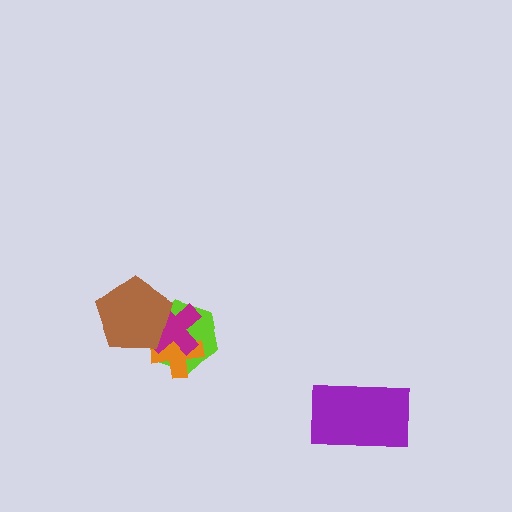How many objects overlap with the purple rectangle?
0 objects overlap with the purple rectangle.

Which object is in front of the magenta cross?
The brown pentagon is in front of the magenta cross.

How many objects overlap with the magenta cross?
3 objects overlap with the magenta cross.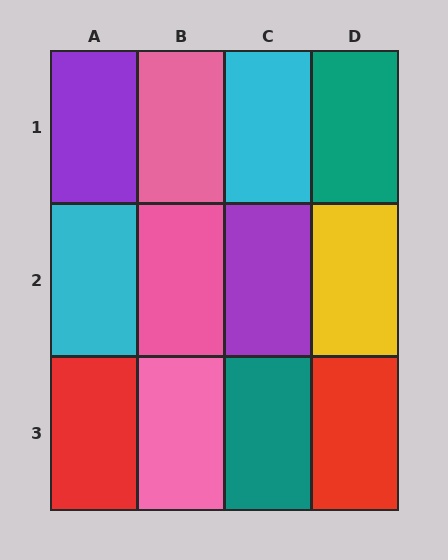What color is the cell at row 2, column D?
Yellow.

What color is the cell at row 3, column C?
Teal.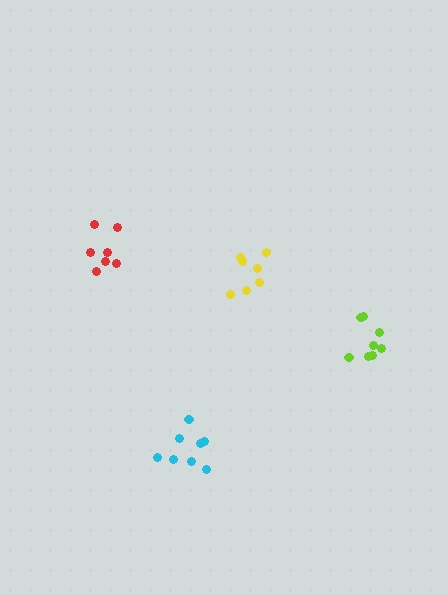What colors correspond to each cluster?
The clusters are colored: cyan, yellow, red, lime.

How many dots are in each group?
Group 1: 8 dots, Group 2: 7 dots, Group 3: 7 dots, Group 4: 8 dots (30 total).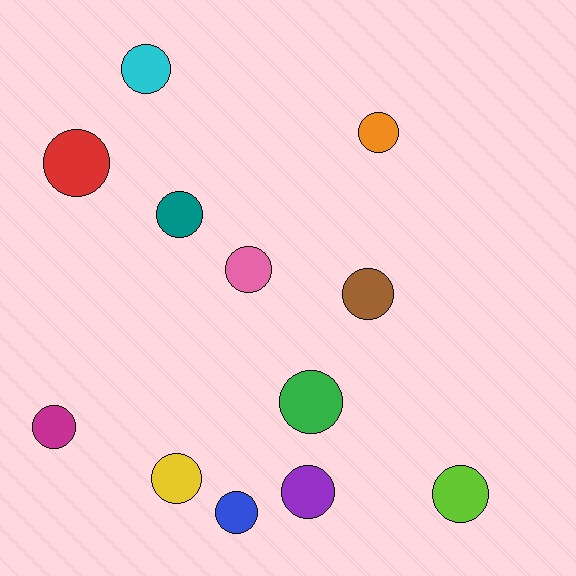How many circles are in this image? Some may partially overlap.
There are 12 circles.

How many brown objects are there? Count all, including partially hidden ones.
There is 1 brown object.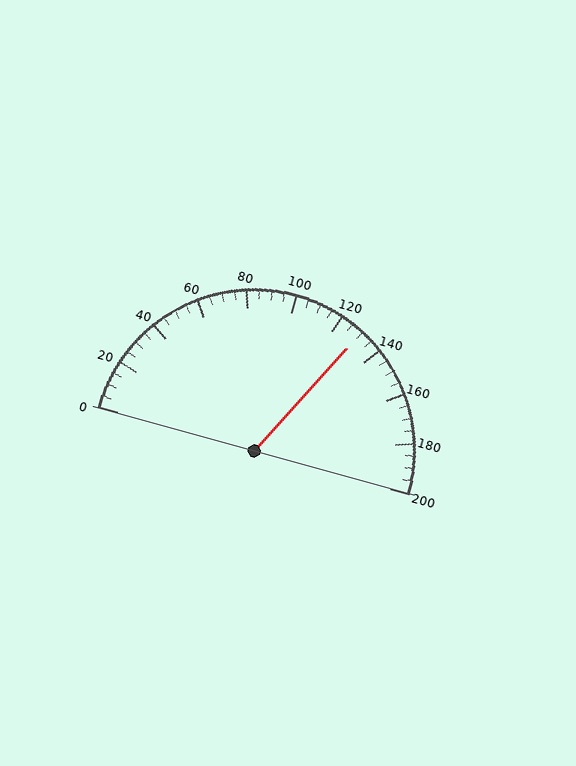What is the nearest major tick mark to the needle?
The nearest major tick mark is 120.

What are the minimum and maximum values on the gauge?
The gauge ranges from 0 to 200.